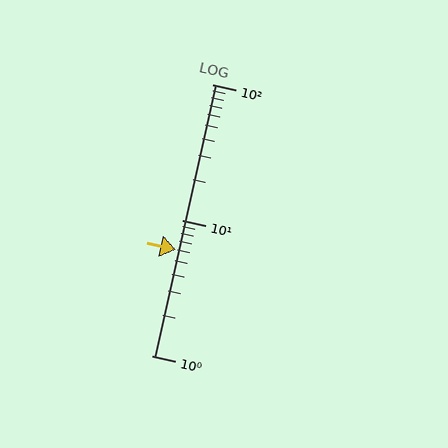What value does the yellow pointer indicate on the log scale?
The pointer indicates approximately 6.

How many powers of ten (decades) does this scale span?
The scale spans 2 decades, from 1 to 100.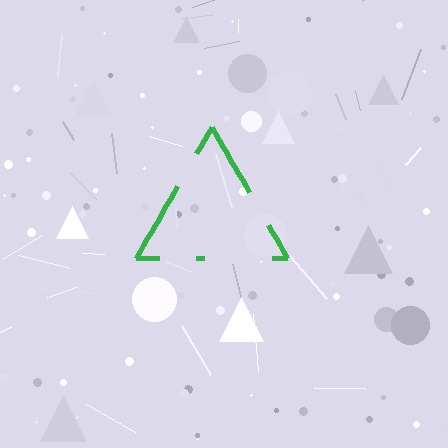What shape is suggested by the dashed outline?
The dashed outline suggests a triangle.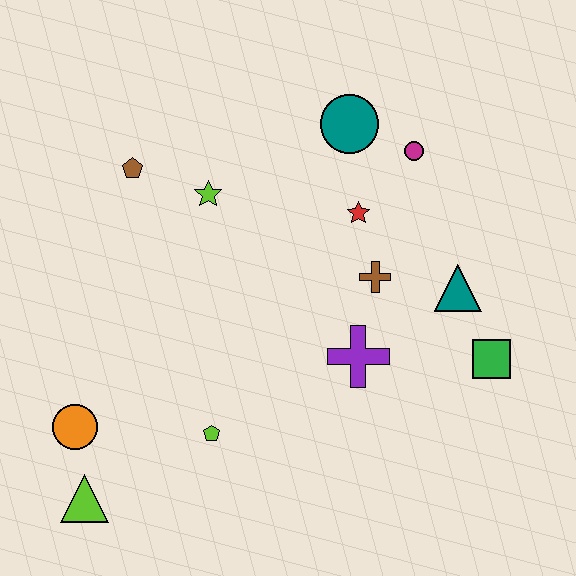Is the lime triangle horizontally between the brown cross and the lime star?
No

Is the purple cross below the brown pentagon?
Yes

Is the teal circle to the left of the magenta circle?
Yes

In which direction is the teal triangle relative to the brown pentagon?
The teal triangle is to the right of the brown pentagon.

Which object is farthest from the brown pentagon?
The green square is farthest from the brown pentagon.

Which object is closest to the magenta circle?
The teal circle is closest to the magenta circle.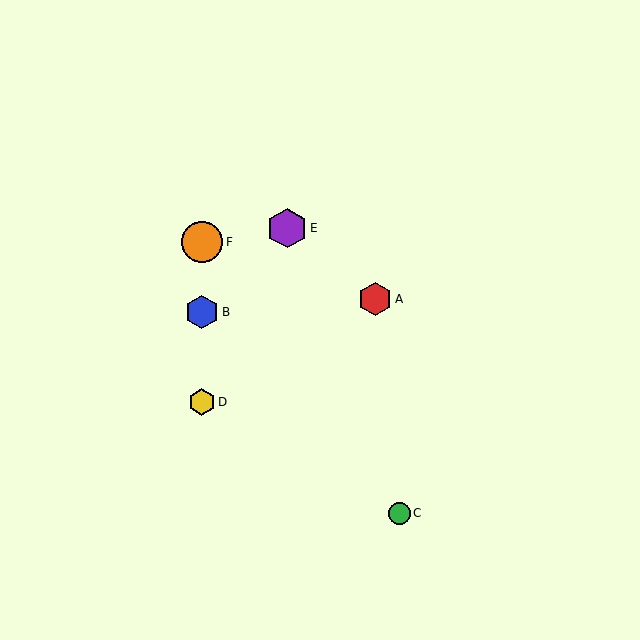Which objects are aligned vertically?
Objects B, D, F are aligned vertically.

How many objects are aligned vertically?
3 objects (B, D, F) are aligned vertically.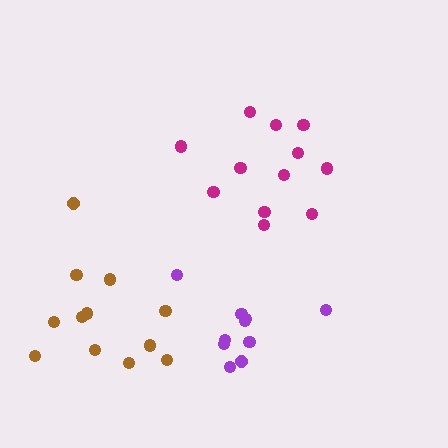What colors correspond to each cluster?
The clusters are colored: magenta, brown, purple.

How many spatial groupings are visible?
There are 3 spatial groupings.